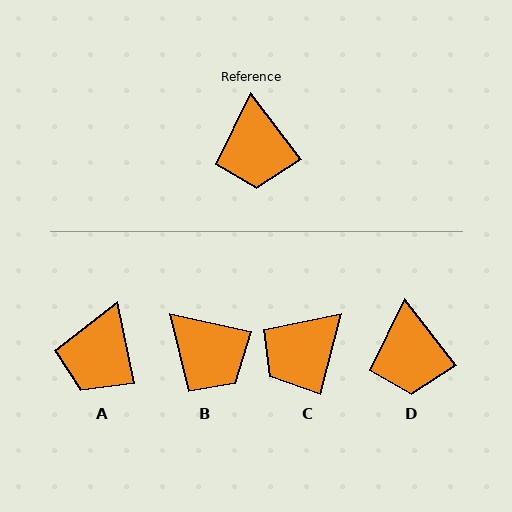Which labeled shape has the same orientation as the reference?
D.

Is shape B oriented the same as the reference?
No, it is off by about 39 degrees.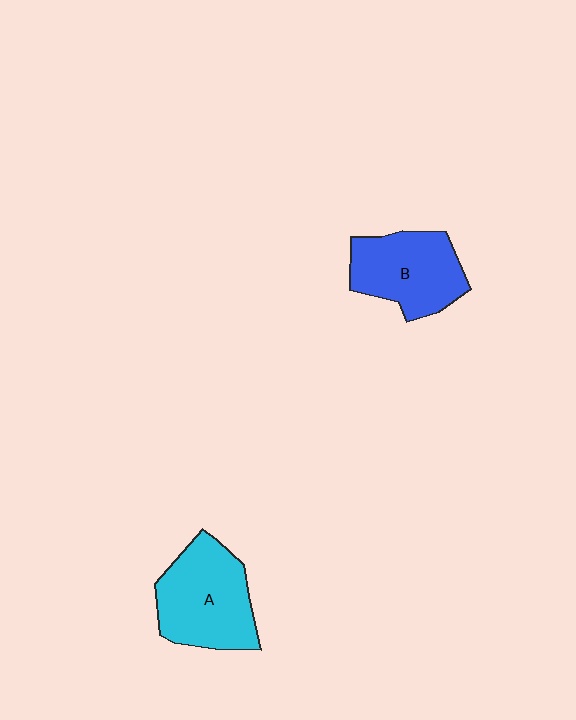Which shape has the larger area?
Shape A (cyan).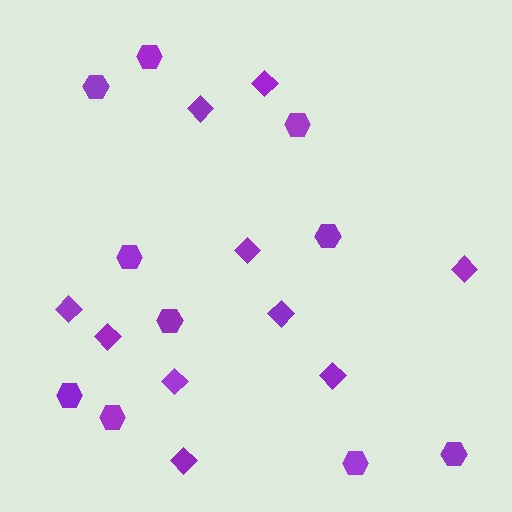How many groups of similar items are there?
There are 2 groups: one group of hexagons (10) and one group of diamonds (10).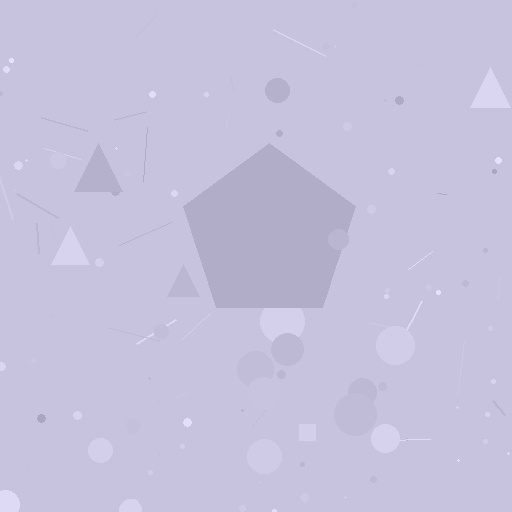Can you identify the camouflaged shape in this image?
The camouflaged shape is a pentagon.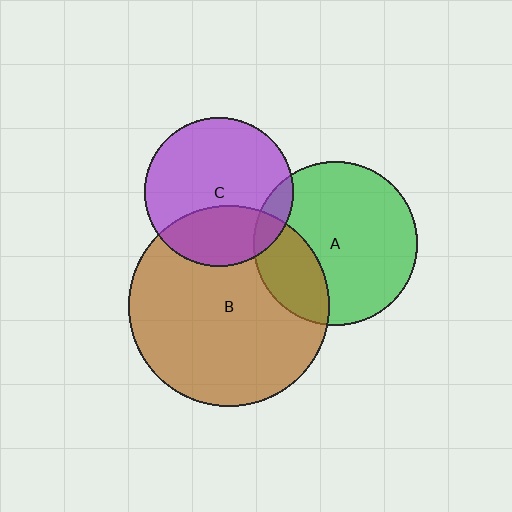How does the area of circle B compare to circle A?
Approximately 1.5 times.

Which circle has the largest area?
Circle B (brown).